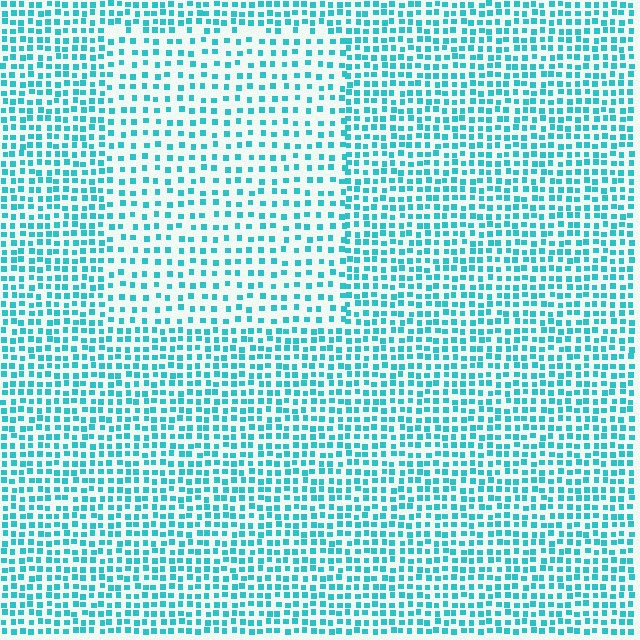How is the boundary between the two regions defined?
The boundary is defined by a change in element density (approximately 1.7x ratio). All elements are the same color, size, and shape.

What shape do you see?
I see a rectangle.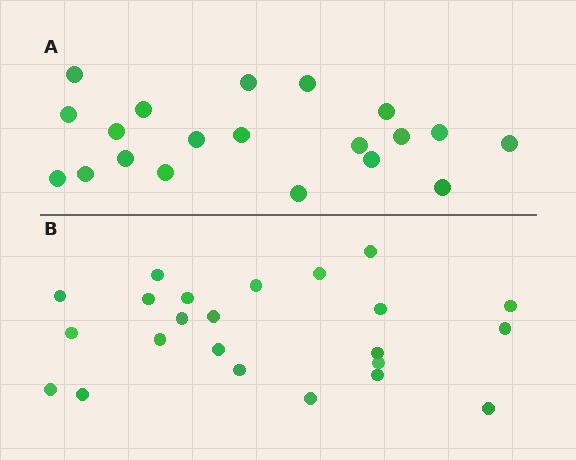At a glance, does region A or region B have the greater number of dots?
Region B (the bottom region) has more dots.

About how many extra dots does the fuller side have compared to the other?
Region B has just a few more — roughly 2 or 3 more dots than region A.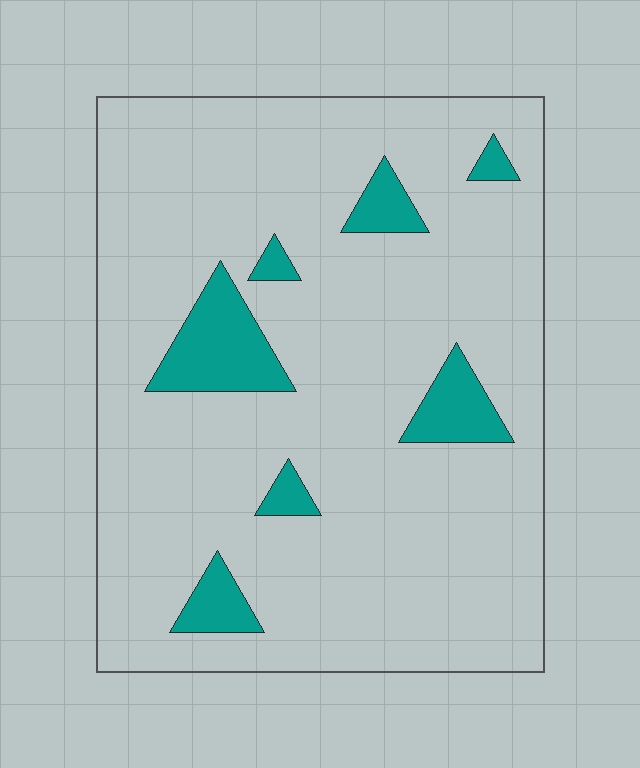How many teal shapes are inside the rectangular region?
7.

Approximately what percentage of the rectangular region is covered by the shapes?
Approximately 10%.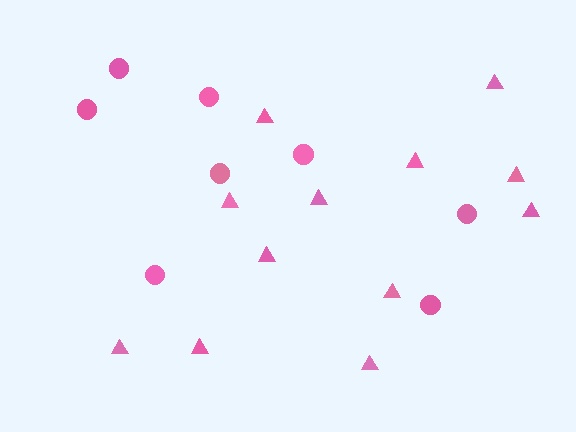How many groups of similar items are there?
There are 2 groups: one group of circles (8) and one group of triangles (12).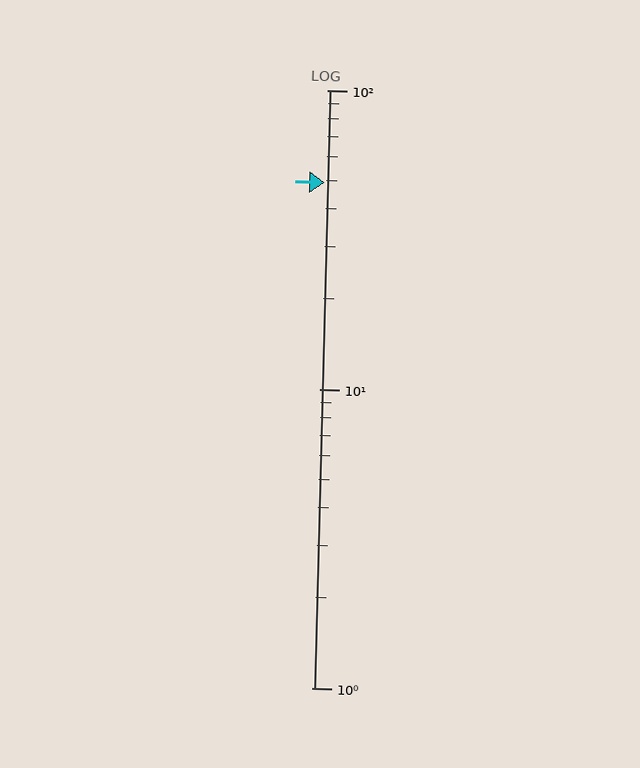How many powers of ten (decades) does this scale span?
The scale spans 2 decades, from 1 to 100.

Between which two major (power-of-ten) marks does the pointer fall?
The pointer is between 10 and 100.